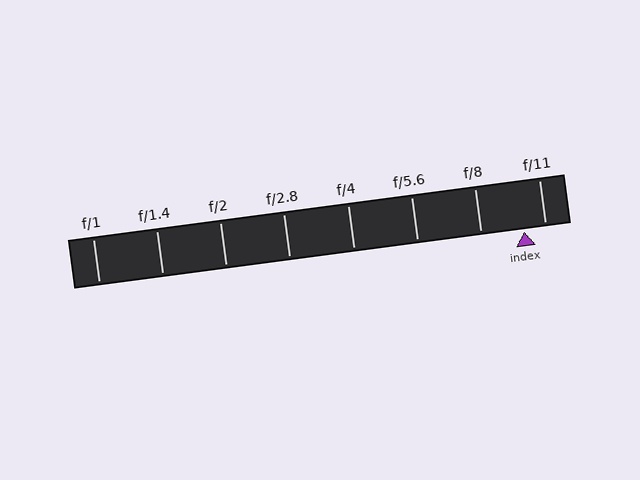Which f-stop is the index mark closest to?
The index mark is closest to f/11.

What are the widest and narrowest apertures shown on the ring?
The widest aperture shown is f/1 and the narrowest is f/11.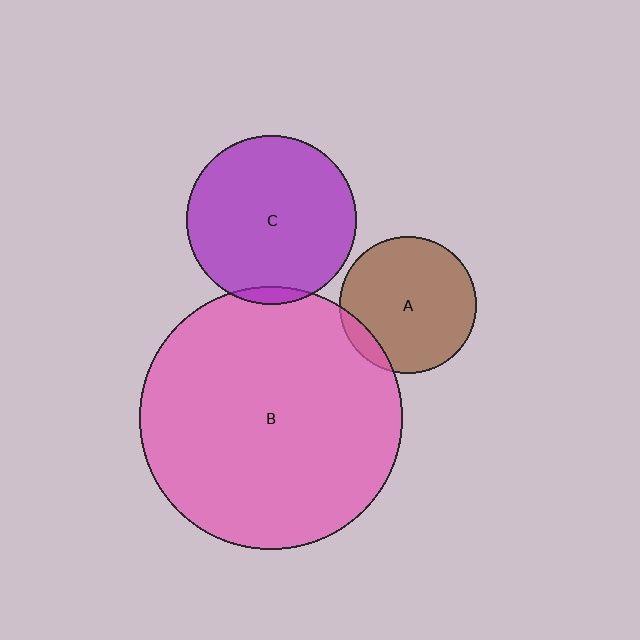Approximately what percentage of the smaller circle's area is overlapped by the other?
Approximately 5%.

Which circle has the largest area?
Circle B (pink).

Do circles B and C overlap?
Yes.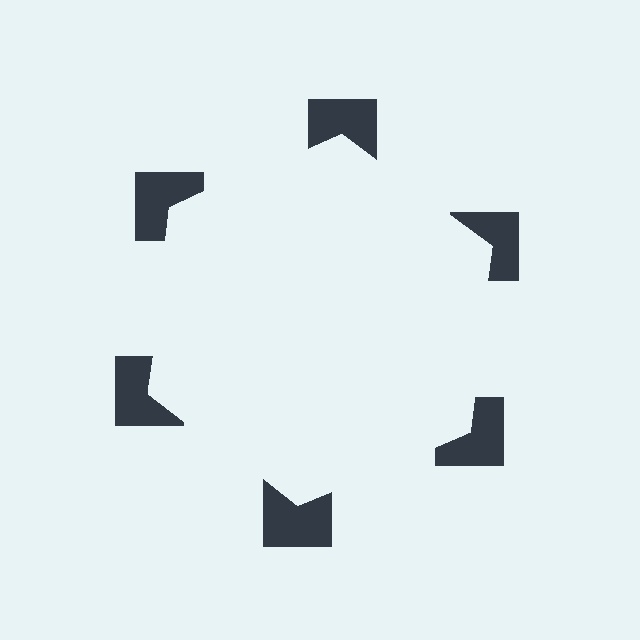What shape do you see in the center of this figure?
An illusory hexagon — its edges are inferred from the aligned wedge cuts in the notched squares, not physically drawn.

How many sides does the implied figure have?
6 sides.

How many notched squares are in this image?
There are 6 — one at each vertex of the illusory hexagon.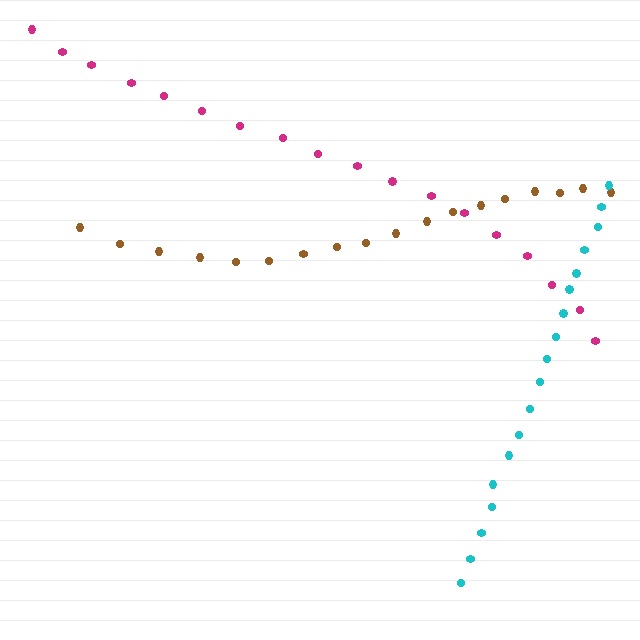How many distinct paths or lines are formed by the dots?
There are 3 distinct paths.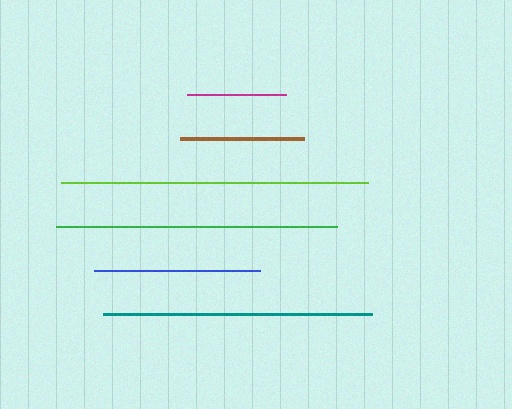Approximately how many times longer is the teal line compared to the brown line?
The teal line is approximately 2.2 times the length of the brown line.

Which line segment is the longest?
The lime line is the longest at approximately 307 pixels.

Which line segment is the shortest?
The magenta line is the shortest at approximately 99 pixels.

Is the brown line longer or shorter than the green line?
The green line is longer than the brown line.